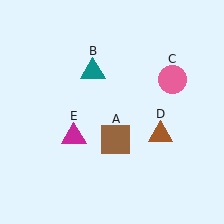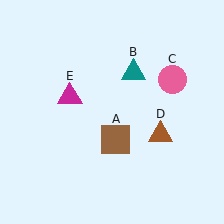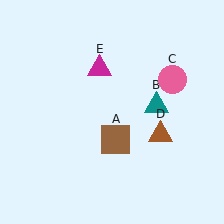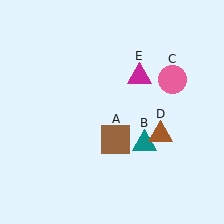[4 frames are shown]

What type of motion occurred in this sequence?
The teal triangle (object B), magenta triangle (object E) rotated clockwise around the center of the scene.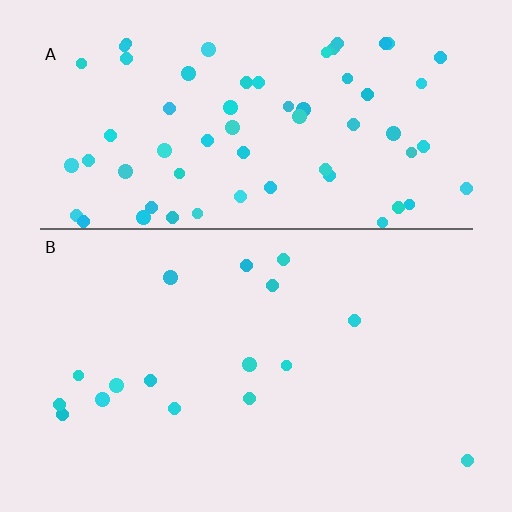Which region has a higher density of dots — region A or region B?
A (the top).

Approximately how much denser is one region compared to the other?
Approximately 4.0× — region A over region B.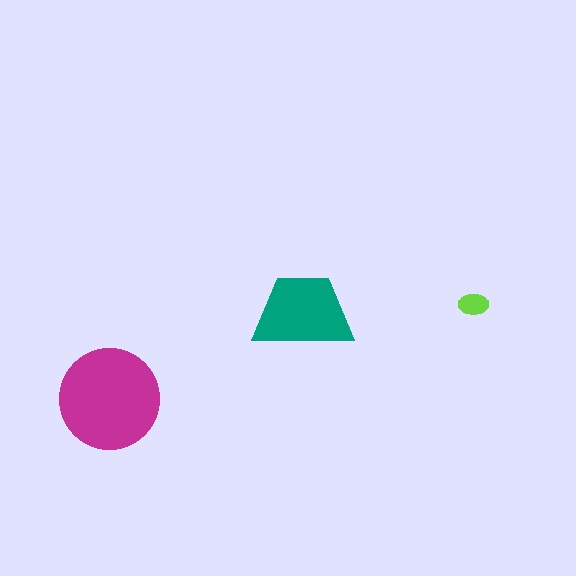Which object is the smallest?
The lime ellipse.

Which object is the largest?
The magenta circle.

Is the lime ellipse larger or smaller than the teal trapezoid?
Smaller.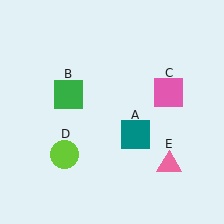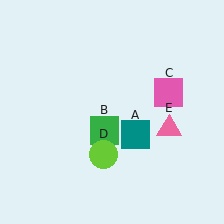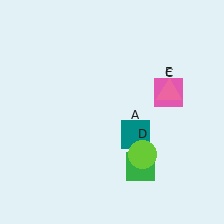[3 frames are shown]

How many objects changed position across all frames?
3 objects changed position: green square (object B), lime circle (object D), pink triangle (object E).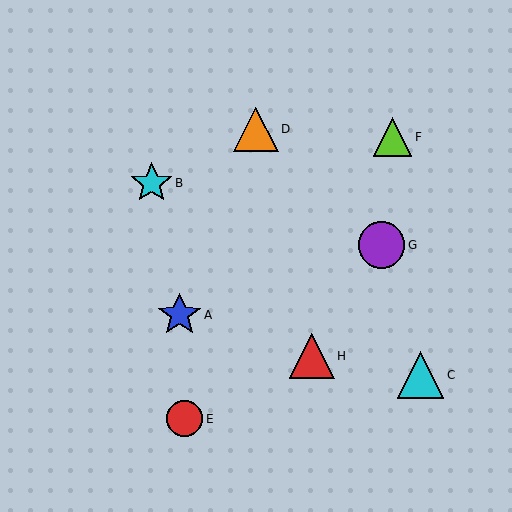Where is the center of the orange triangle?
The center of the orange triangle is at (256, 129).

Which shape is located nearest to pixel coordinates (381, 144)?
The lime triangle (labeled F) at (393, 137) is nearest to that location.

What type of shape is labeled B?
Shape B is a cyan star.